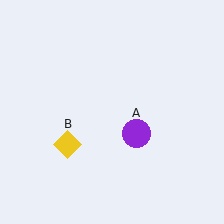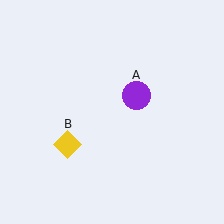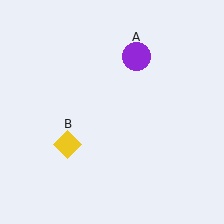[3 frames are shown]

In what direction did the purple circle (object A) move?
The purple circle (object A) moved up.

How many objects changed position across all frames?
1 object changed position: purple circle (object A).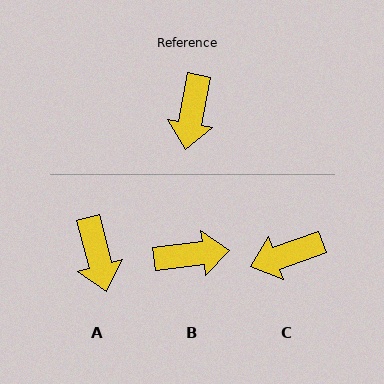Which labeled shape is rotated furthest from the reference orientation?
B, about 107 degrees away.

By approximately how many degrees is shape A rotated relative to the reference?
Approximately 25 degrees counter-clockwise.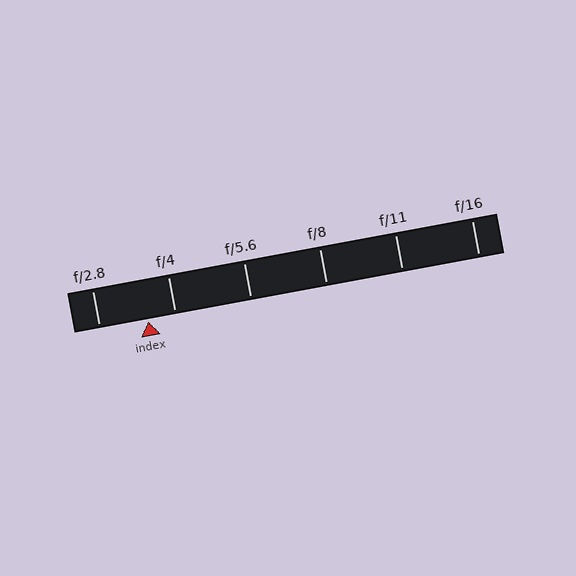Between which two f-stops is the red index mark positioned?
The index mark is between f/2.8 and f/4.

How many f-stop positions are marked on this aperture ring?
There are 6 f-stop positions marked.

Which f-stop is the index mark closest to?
The index mark is closest to f/4.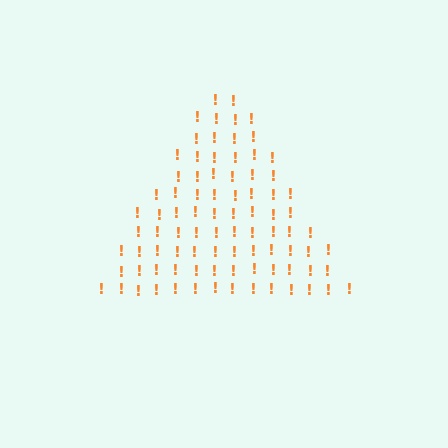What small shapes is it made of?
It is made of small exclamation marks.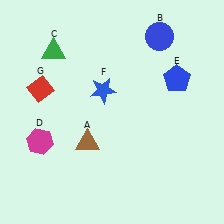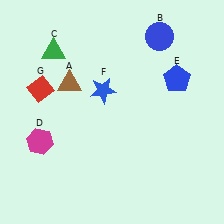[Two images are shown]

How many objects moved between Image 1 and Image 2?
1 object moved between the two images.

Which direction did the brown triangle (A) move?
The brown triangle (A) moved up.